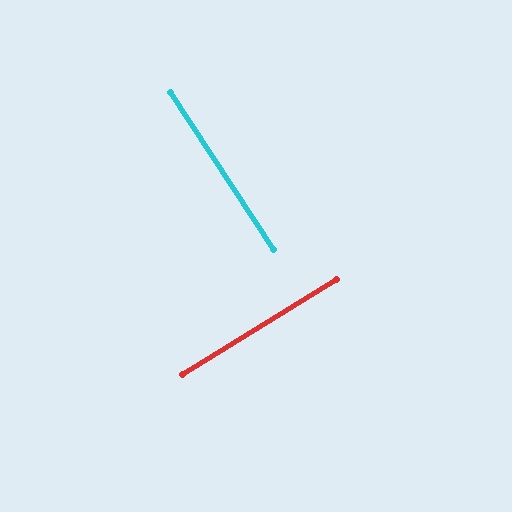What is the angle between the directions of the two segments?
Approximately 89 degrees.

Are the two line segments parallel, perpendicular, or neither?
Perpendicular — they meet at approximately 89°.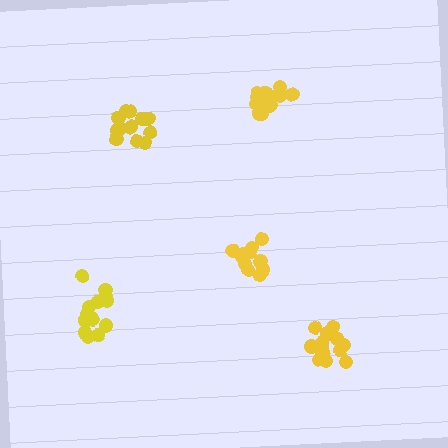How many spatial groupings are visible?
There are 5 spatial groupings.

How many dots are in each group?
Group 1: 15 dots, Group 2: 11 dots, Group 3: 15 dots, Group 4: 16 dots, Group 5: 13 dots (70 total).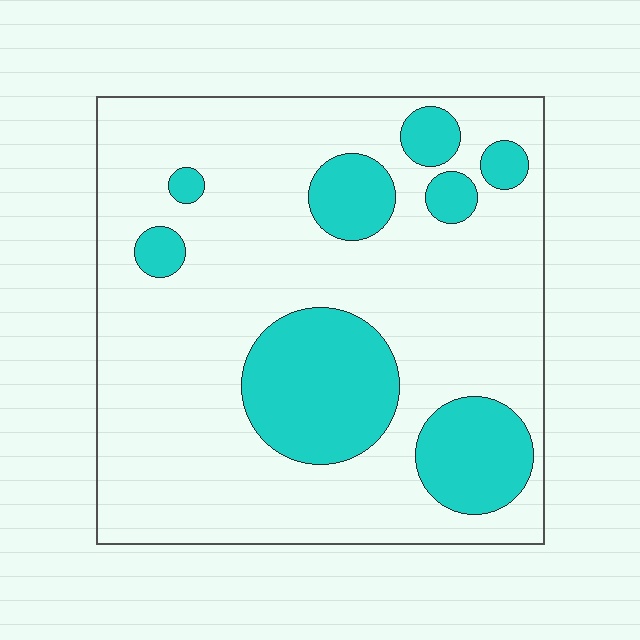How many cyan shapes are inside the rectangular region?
8.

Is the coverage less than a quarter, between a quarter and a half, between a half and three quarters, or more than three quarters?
Less than a quarter.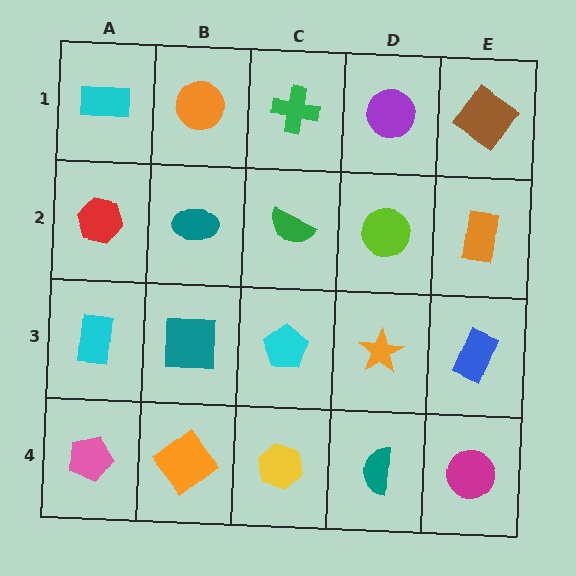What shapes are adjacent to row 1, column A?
A red hexagon (row 2, column A), an orange circle (row 1, column B).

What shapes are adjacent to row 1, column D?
A lime circle (row 2, column D), a green cross (row 1, column C), a brown diamond (row 1, column E).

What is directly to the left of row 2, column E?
A lime circle.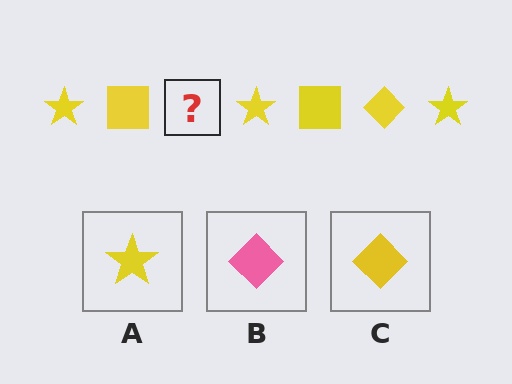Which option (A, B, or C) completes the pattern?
C.